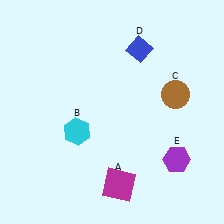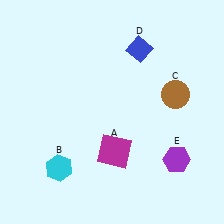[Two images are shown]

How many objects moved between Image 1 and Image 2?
2 objects moved between the two images.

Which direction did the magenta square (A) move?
The magenta square (A) moved up.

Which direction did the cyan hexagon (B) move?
The cyan hexagon (B) moved down.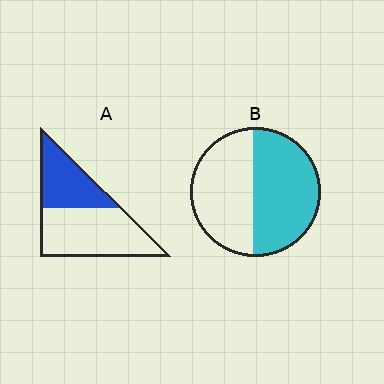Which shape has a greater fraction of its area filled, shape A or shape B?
Shape B.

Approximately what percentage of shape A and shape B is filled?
A is approximately 40% and B is approximately 50%.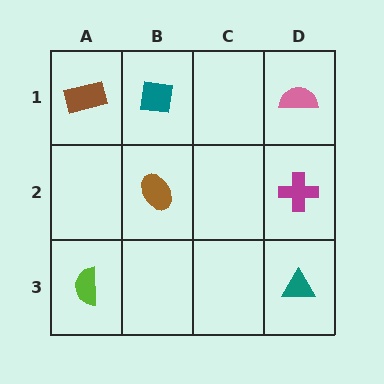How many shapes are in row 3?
2 shapes.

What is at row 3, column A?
A lime semicircle.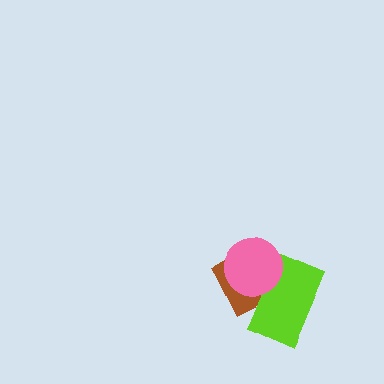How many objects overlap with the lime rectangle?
2 objects overlap with the lime rectangle.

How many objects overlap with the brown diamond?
2 objects overlap with the brown diamond.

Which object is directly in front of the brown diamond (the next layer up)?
The lime rectangle is directly in front of the brown diamond.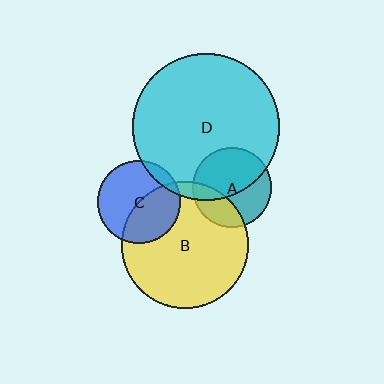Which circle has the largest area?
Circle D (cyan).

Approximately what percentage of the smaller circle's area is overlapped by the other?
Approximately 25%.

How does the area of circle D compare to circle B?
Approximately 1.3 times.